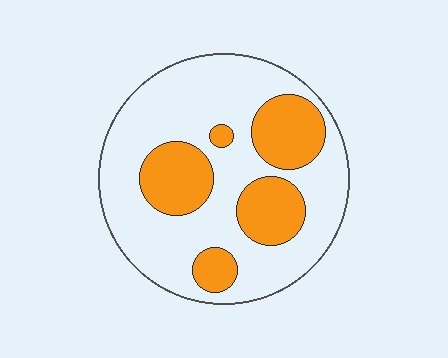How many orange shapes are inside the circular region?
5.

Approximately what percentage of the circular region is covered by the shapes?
Approximately 30%.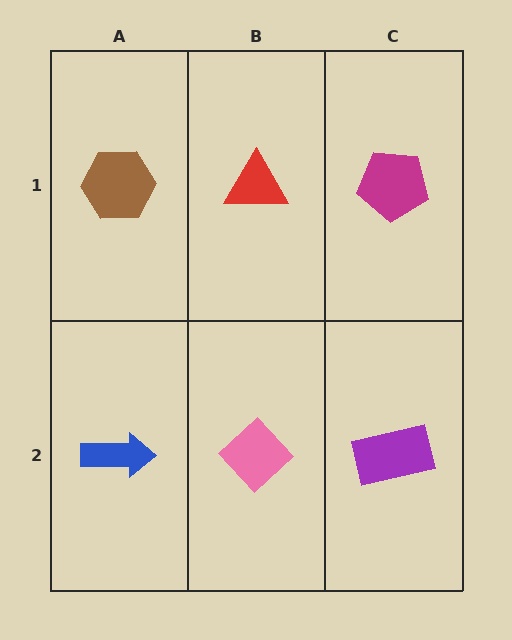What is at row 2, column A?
A blue arrow.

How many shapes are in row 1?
3 shapes.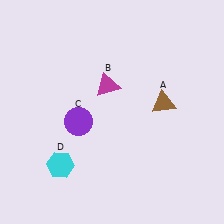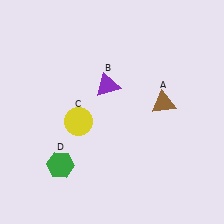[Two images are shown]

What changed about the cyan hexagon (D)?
In Image 1, D is cyan. In Image 2, it changed to green.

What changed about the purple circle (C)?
In Image 1, C is purple. In Image 2, it changed to yellow.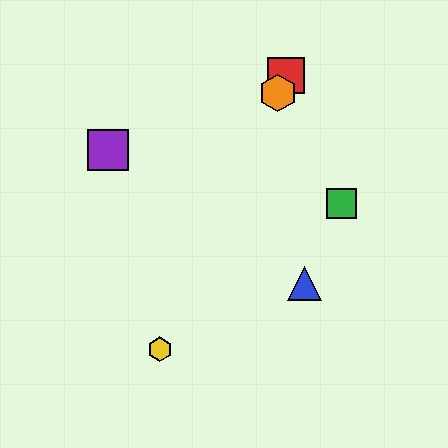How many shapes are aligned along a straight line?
3 shapes (the red square, the yellow hexagon, the orange hexagon) are aligned along a straight line.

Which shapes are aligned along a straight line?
The red square, the yellow hexagon, the orange hexagon are aligned along a straight line.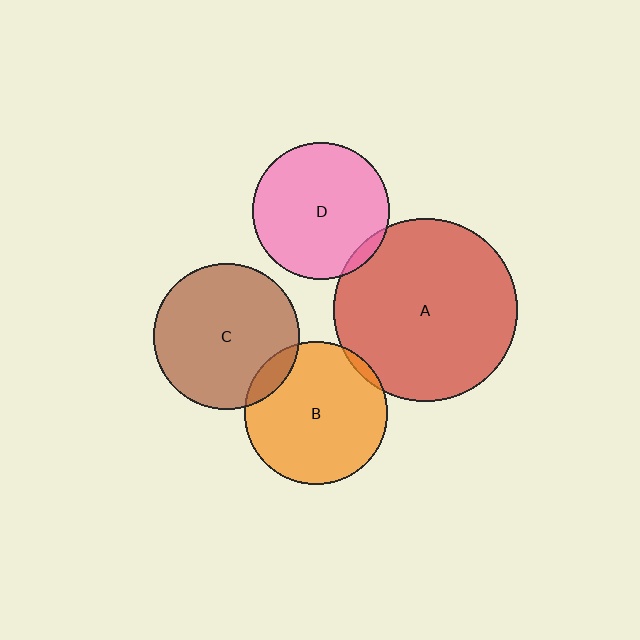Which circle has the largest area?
Circle A (red).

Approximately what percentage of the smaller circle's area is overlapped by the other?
Approximately 5%.